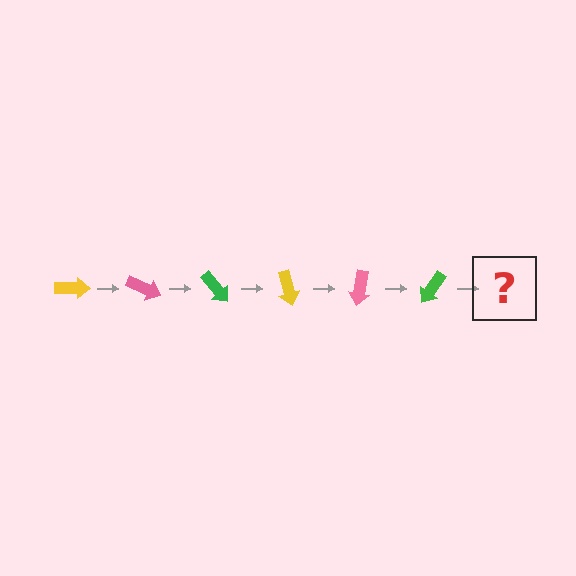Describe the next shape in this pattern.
It should be a yellow arrow, rotated 150 degrees from the start.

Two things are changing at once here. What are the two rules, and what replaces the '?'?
The two rules are that it rotates 25 degrees each step and the color cycles through yellow, pink, and green. The '?' should be a yellow arrow, rotated 150 degrees from the start.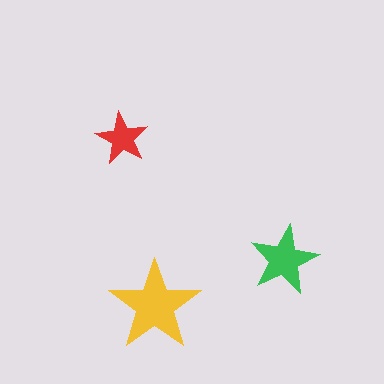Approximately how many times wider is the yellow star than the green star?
About 1.5 times wider.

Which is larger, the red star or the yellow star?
The yellow one.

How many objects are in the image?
There are 3 objects in the image.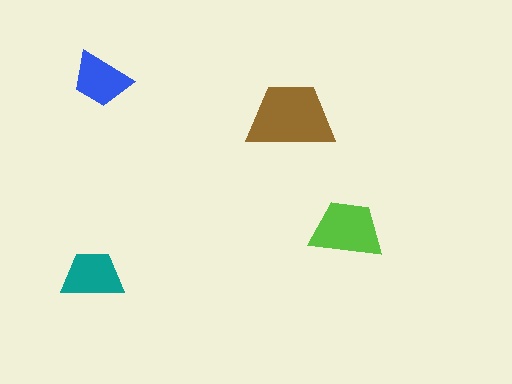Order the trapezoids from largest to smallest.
the brown one, the lime one, the teal one, the blue one.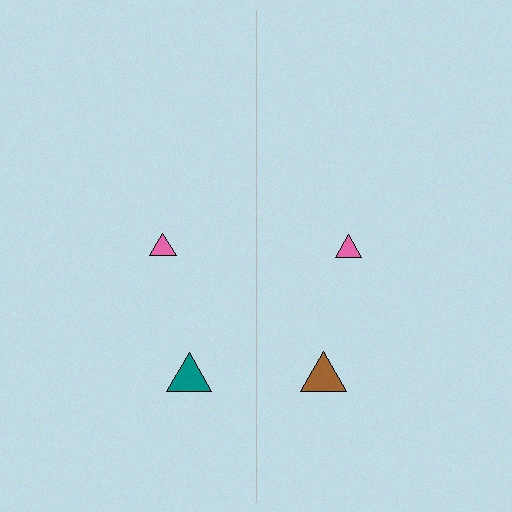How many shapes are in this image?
There are 4 shapes in this image.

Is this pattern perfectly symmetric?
No, the pattern is not perfectly symmetric. The brown triangle on the right side breaks the symmetry — its mirror counterpart is teal.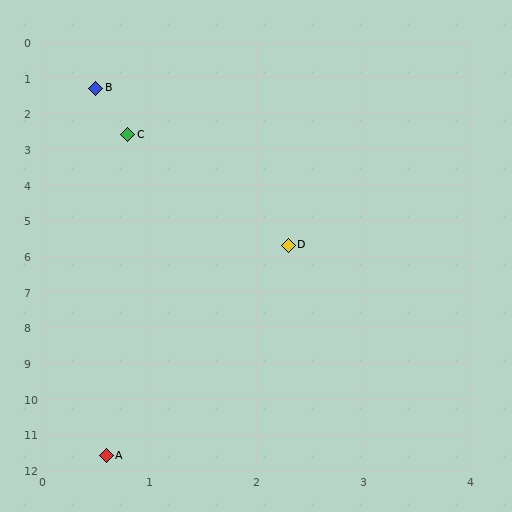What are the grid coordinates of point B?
Point B is at approximately (0.5, 1.3).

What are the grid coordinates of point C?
Point C is at approximately (0.8, 2.6).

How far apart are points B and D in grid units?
Points B and D are about 4.8 grid units apart.